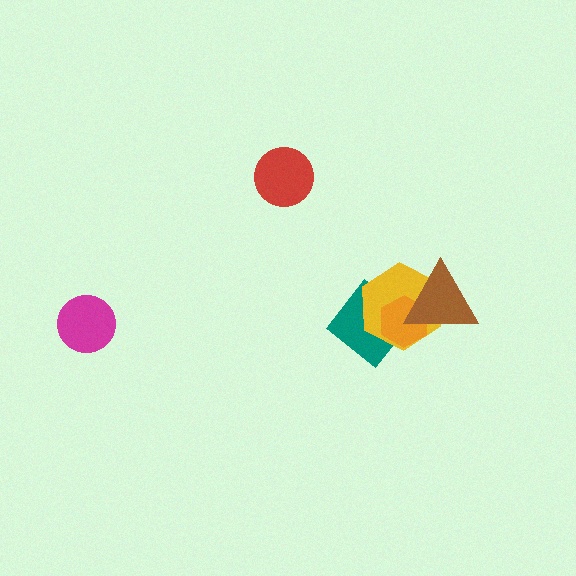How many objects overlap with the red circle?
0 objects overlap with the red circle.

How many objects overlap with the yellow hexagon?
3 objects overlap with the yellow hexagon.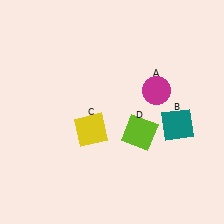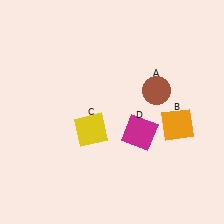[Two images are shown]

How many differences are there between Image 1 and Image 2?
There are 3 differences between the two images.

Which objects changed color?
A changed from magenta to brown. B changed from teal to orange. D changed from lime to magenta.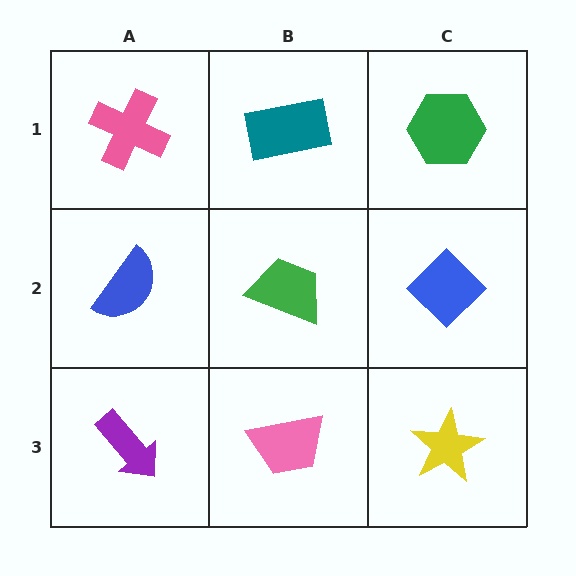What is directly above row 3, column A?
A blue semicircle.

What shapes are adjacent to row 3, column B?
A green trapezoid (row 2, column B), a purple arrow (row 3, column A), a yellow star (row 3, column C).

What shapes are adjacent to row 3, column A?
A blue semicircle (row 2, column A), a pink trapezoid (row 3, column B).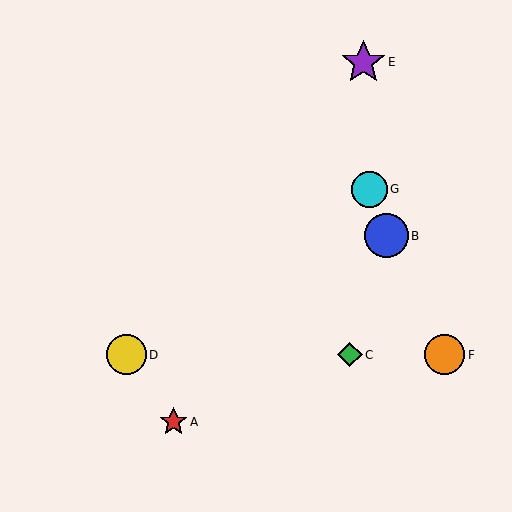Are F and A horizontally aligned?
No, F is at y≈355 and A is at y≈422.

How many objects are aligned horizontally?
3 objects (C, D, F) are aligned horizontally.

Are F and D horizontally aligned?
Yes, both are at y≈355.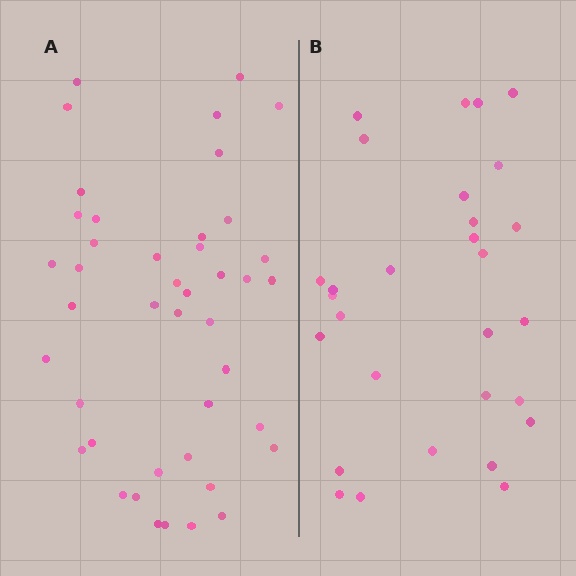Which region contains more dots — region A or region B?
Region A (the left region) has more dots.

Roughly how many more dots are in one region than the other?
Region A has approximately 15 more dots than region B.